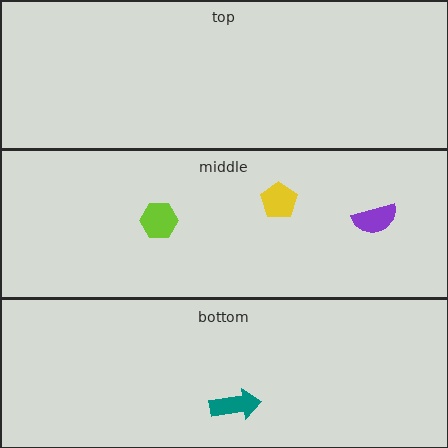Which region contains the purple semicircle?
The middle region.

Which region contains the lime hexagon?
The middle region.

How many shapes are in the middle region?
3.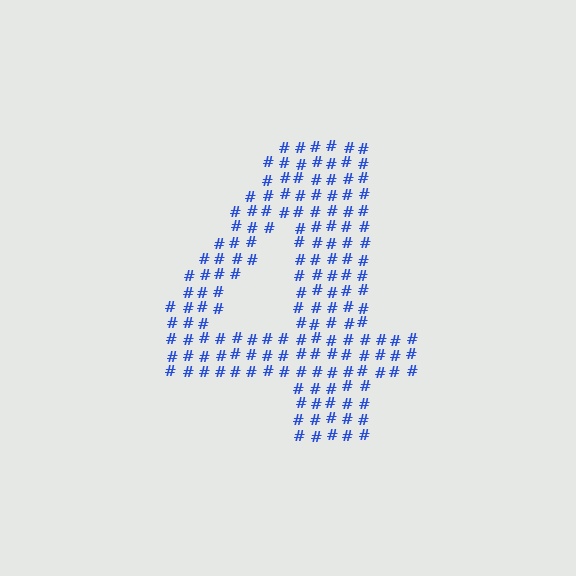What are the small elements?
The small elements are hash symbols.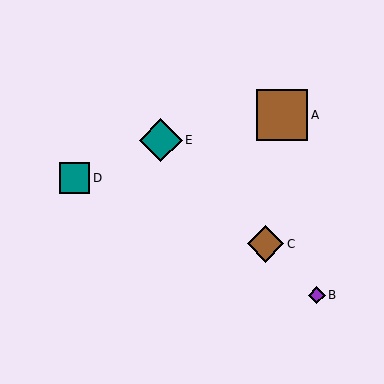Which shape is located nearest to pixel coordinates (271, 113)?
The brown square (labeled A) at (282, 115) is nearest to that location.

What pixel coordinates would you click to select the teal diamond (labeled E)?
Click at (161, 140) to select the teal diamond E.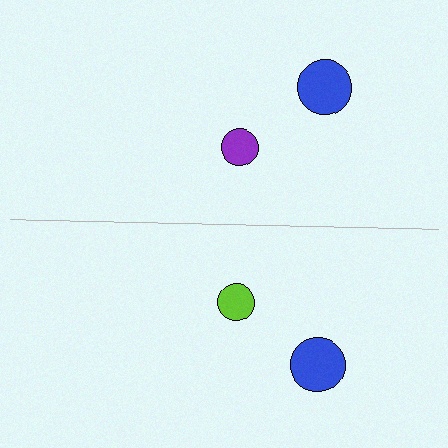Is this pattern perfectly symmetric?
No, the pattern is not perfectly symmetric. The lime circle on the bottom side breaks the symmetry — its mirror counterpart is purple.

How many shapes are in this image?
There are 4 shapes in this image.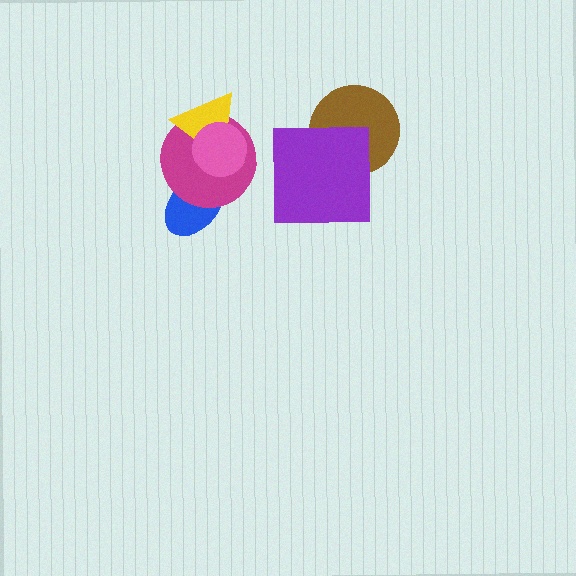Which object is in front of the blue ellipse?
The magenta circle is in front of the blue ellipse.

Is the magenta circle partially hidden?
Yes, it is partially covered by another shape.